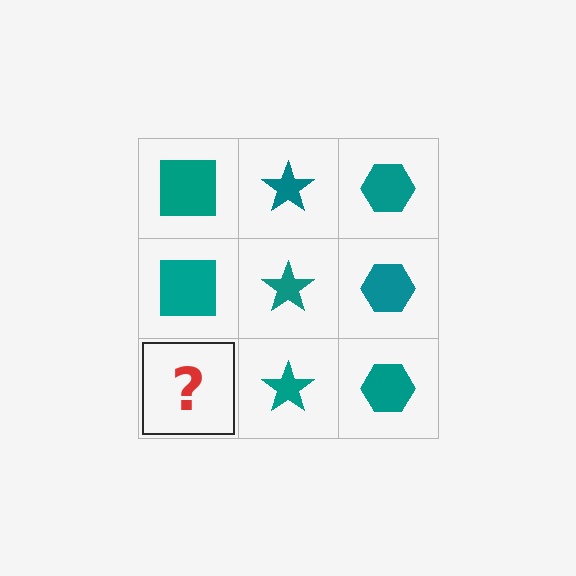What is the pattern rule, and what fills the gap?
The rule is that each column has a consistent shape. The gap should be filled with a teal square.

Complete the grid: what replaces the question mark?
The question mark should be replaced with a teal square.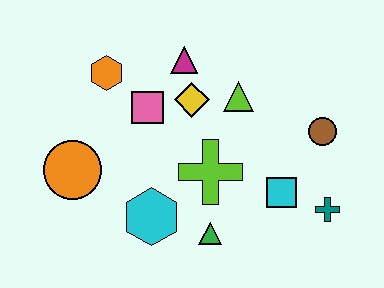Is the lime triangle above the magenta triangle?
No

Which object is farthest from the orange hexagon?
The teal cross is farthest from the orange hexagon.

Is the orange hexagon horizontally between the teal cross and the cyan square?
No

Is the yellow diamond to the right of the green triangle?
No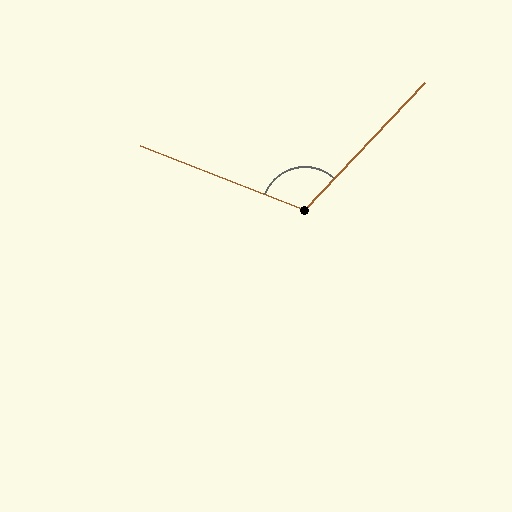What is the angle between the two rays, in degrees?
Approximately 112 degrees.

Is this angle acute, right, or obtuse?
It is obtuse.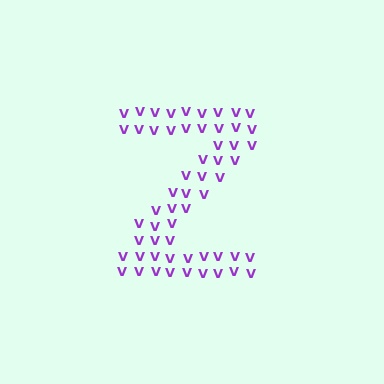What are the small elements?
The small elements are letter V's.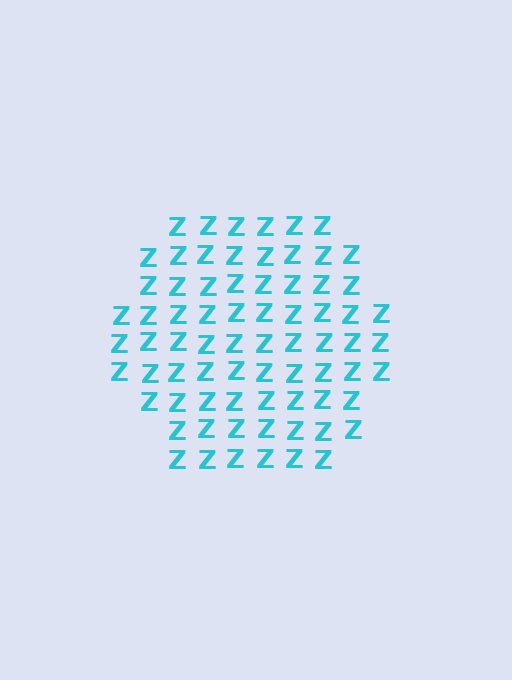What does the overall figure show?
The overall figure shows a hexagon.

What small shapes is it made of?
It is made of small letter Z's.